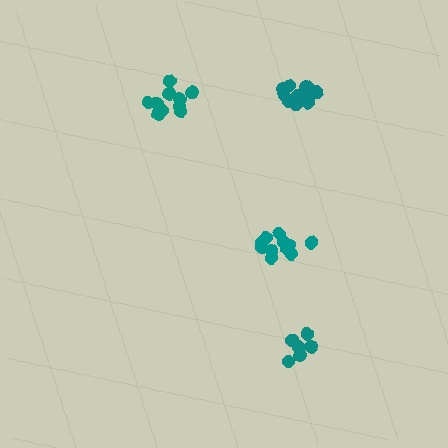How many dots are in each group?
Group 1: 11 dots, Group 2: 11 dots, Group 3: 10 dots, Group 4: 6 dots (38 total).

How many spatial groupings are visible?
There are 4 spatial groupings.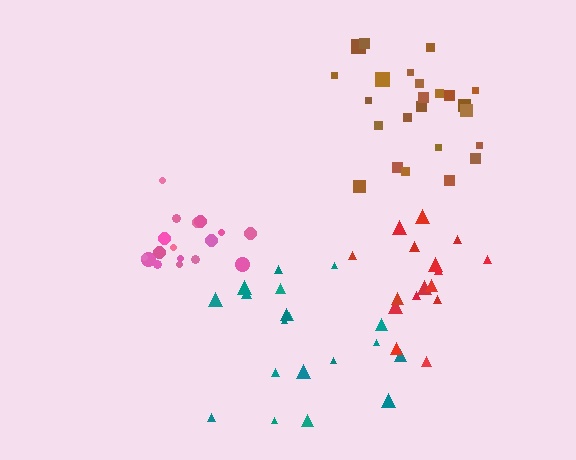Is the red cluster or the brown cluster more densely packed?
Brown.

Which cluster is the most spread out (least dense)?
Teal.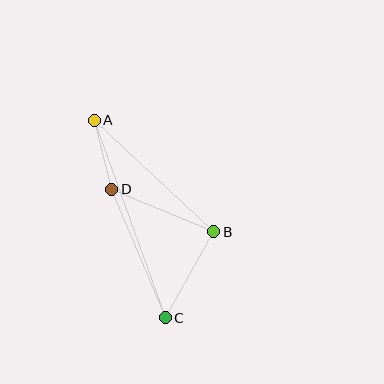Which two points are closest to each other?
Points A and D are closest to each other.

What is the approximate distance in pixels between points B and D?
The distance between B and D is approximately 111 pixels.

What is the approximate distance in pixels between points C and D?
The distance between C and D is approximately 139 pixels.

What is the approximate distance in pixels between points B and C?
The distance between B and C is approximately 99 pixels.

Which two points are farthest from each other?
Points A and C are farthest from each other.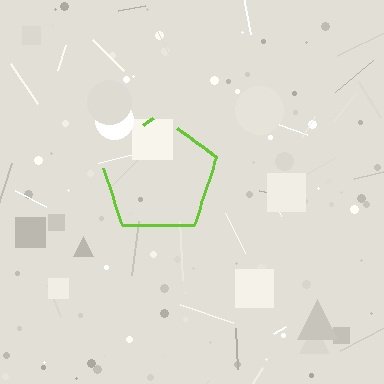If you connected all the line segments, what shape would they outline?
They would outline a pentagon.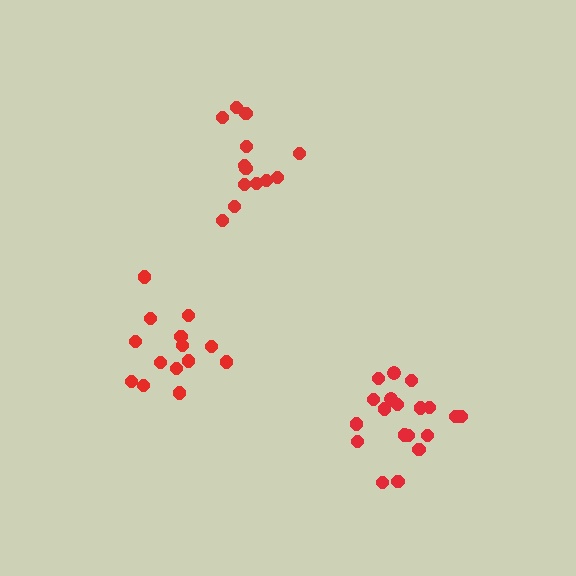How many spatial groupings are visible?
There are 3 spatial groupings.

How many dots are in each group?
Group 1: 13 dots, Group 2: 19 dots, Group 3: 14 dots (46 total).